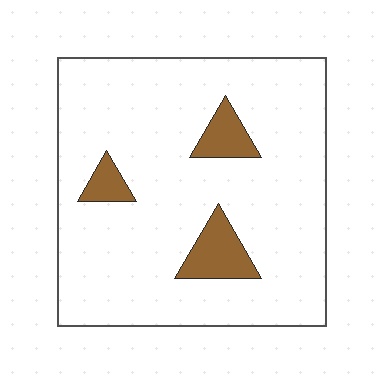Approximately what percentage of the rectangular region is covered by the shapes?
Approximately 10%.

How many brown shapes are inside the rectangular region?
3.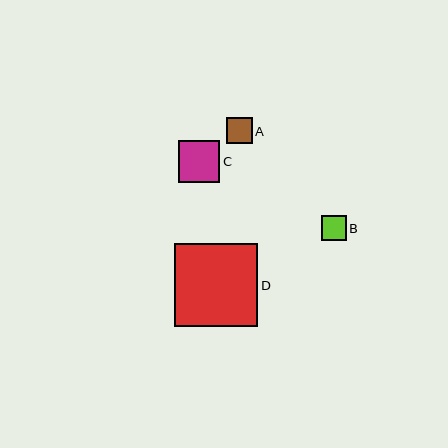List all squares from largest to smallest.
From largest to smallest: D, C, A, B.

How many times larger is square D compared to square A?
Square D is approximately 3.2 times the size of square A.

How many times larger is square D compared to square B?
Square D is approximately 3.3 times the size of square B.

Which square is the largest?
Square D is the largest with a size of approximately 83 pixels.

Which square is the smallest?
Square B is the smallest with a size of approximately 25 pixels.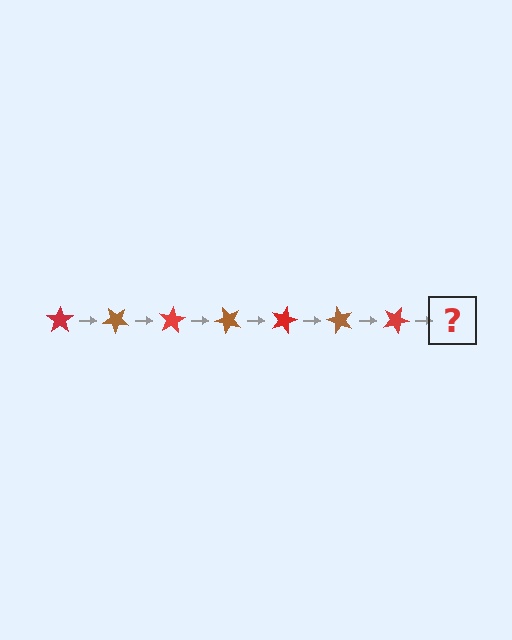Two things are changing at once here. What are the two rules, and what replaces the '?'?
The two rules are that it rotates 40 degrees each step and the color cycles through red and brown. The '?' should be a brown star, rotated 280 degrees from the start.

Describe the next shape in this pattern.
It should be a brown star, rotated 280 degrees from the start.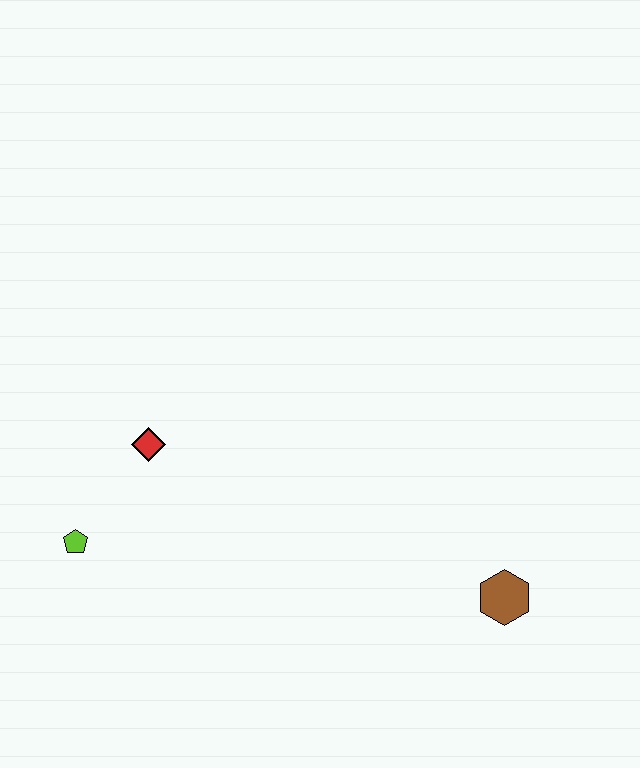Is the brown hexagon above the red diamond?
No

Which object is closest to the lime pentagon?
The red diamond is closest to the lime pentagon.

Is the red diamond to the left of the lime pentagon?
No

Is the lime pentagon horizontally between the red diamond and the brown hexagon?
No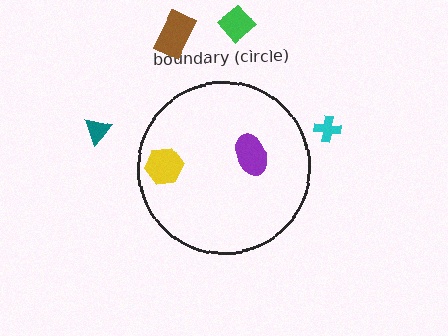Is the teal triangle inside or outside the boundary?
Outside.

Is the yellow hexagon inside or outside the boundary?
Inside.